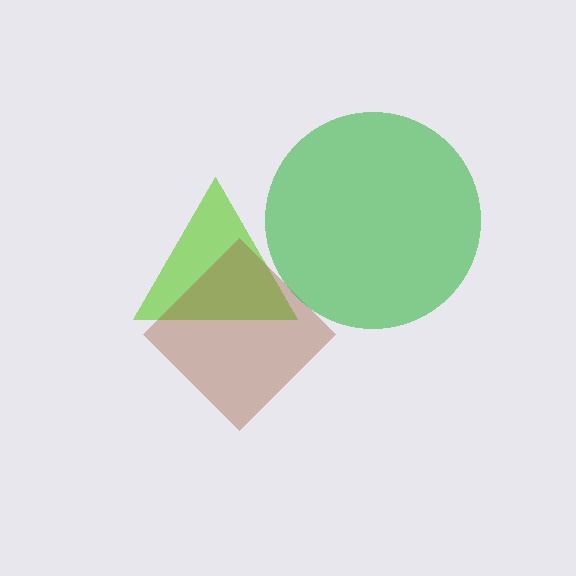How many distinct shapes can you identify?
There are 3 distinct shapes: a lime triangle, a brown diamond, a green circle.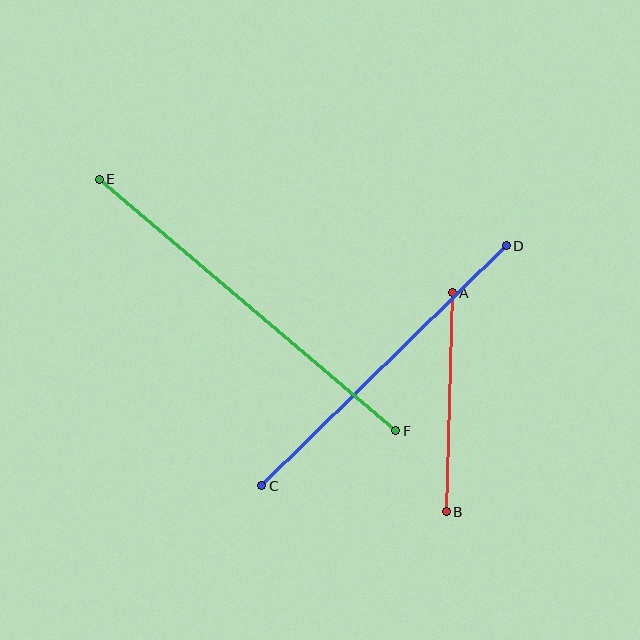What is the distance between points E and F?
The distance is approximately 388 pixels.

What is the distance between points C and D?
The distance is approximately 342 pixels.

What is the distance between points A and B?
The distance is approximately 219 pixels.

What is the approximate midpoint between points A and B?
The midpoint is at approximately (449, 402) pixels.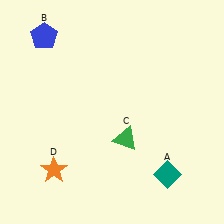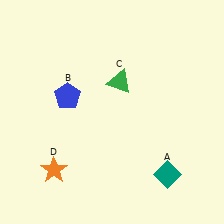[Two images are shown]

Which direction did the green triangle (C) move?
The green triangle (C) moved up.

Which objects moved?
The objects that moved are: the blue pentagon (B), the green triangle (C).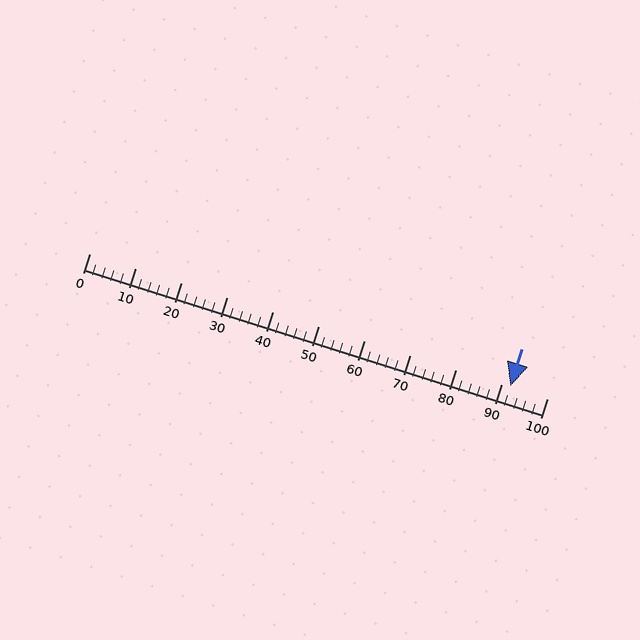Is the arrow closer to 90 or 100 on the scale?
The arrow is closer to 90.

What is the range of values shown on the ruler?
The ruler shows values from 0 to 100.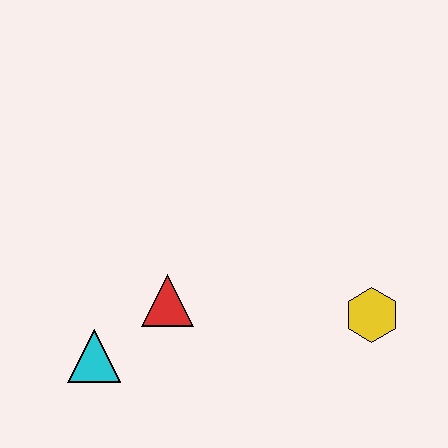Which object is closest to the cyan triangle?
The red triangle is closest to the cyan triangle.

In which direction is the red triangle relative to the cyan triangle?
The red triangle is to the right of the cyan triangle.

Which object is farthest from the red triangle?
The yellow hexagon is farthest from the red triangle.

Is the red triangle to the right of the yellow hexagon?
No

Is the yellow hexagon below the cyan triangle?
No